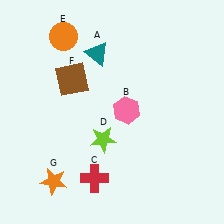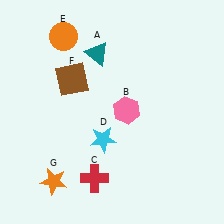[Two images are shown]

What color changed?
The star (D) changed from lime in Image 1 to cyan in Image 2.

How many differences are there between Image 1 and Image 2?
There is 1 difference between the two images.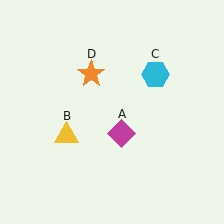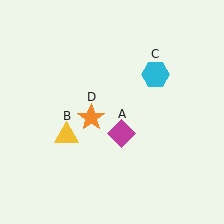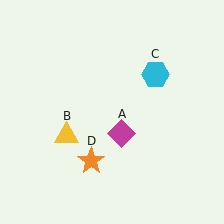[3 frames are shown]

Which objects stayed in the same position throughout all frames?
Magenta diamond (object A) and yellow triangle (object B) and cyan hexagon (object C) remained stationary.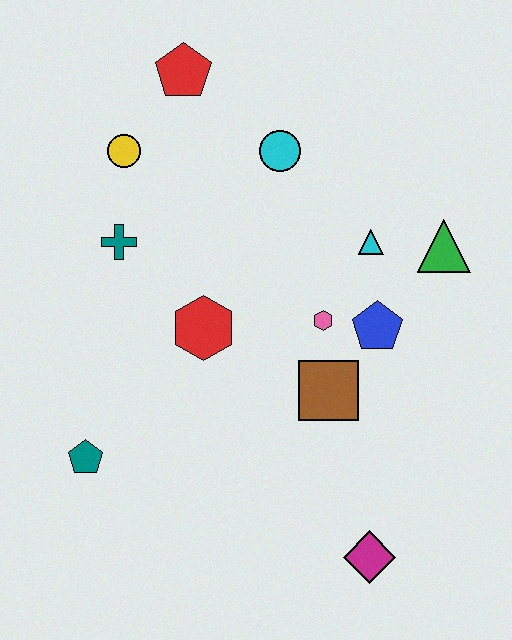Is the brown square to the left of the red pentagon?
No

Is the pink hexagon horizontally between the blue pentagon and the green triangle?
No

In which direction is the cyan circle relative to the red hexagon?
The cyan circle is above the red hexagon.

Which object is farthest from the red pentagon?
The magenta diamond is farthest from the red pentagon.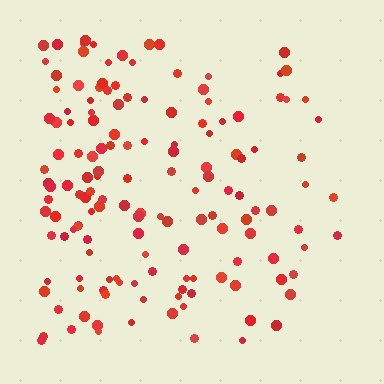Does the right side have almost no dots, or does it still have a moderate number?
Still a moderate number, just noticeably fewer than the left.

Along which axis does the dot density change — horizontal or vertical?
Horizontal.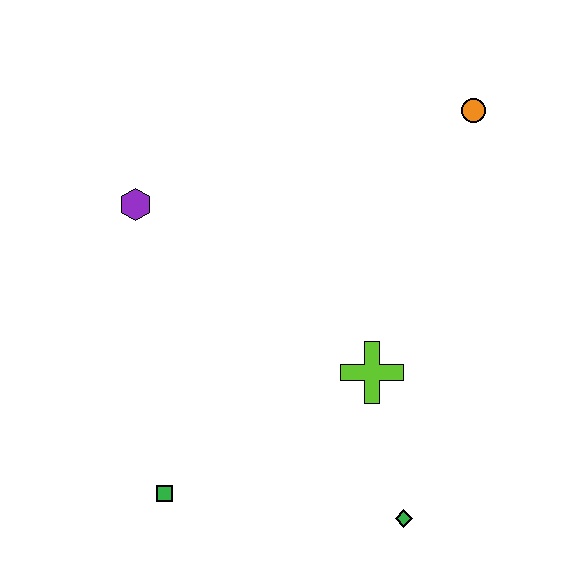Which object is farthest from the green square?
The orange circle is farthest from the green square.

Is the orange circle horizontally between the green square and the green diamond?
No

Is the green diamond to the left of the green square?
No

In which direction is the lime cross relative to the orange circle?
The lime cross is below the orange circle.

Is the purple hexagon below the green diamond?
No